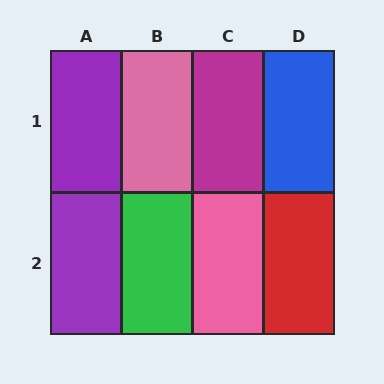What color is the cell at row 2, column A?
Purple.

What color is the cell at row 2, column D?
Red.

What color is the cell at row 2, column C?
Pink.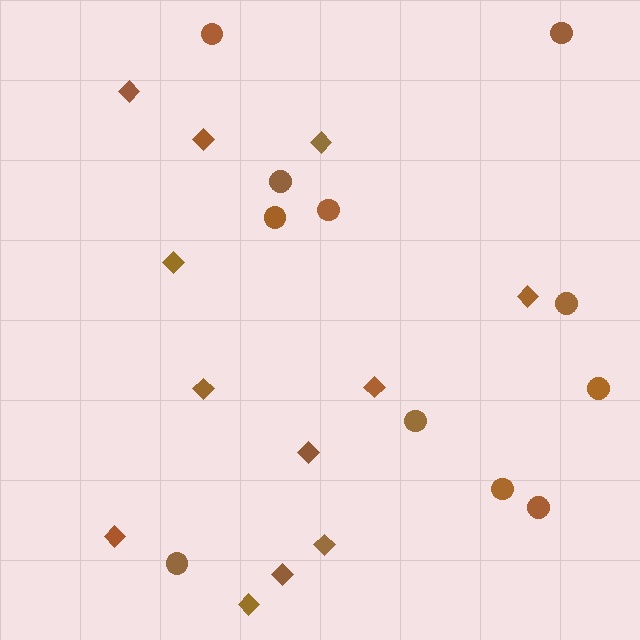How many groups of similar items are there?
There are 2 groups: one group of circles (11) and one group of diamonds (12).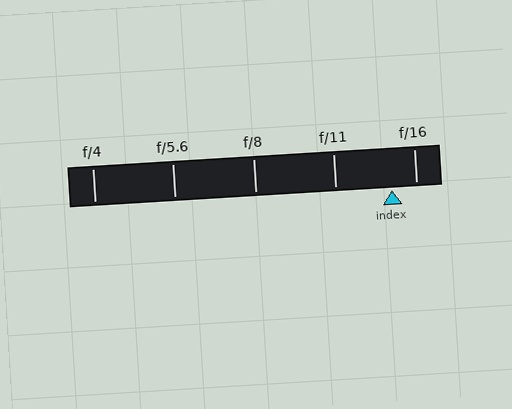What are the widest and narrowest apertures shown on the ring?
The widest aperture shown is f/4 and the narrowest is f/16.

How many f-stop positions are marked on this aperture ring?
There are 5 f-stop positions marked.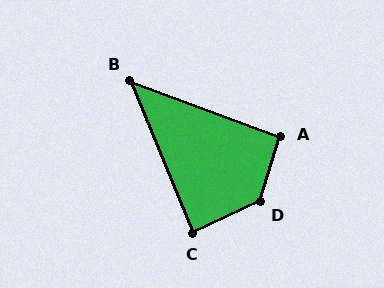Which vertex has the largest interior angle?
D, at approximately 133 degrees.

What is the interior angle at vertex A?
Approximately 93 degrees (approximately right).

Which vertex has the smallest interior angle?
B, at approximately 47 degrees.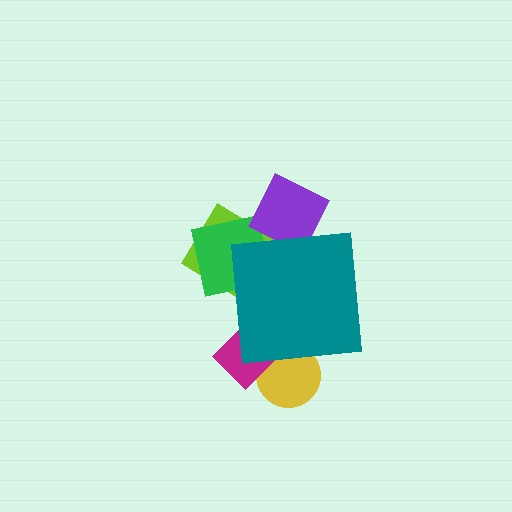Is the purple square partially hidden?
Yes, the purple square is partially hidden behind the teal square.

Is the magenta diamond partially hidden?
Yes, the magenta diamond is partially hidden behind the teal square.